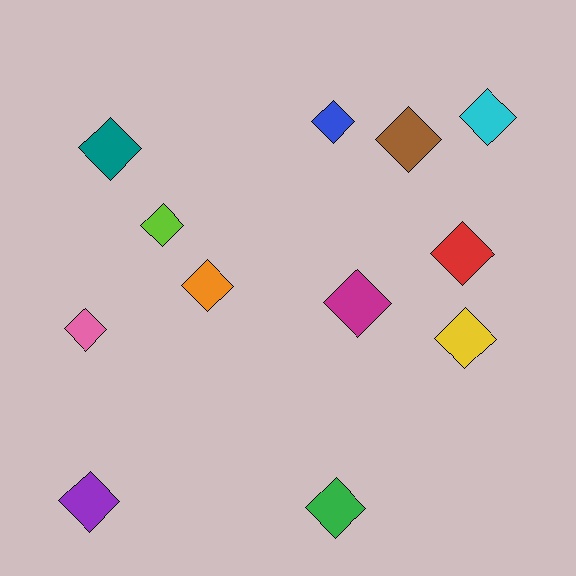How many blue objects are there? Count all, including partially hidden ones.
There is 1 blue object.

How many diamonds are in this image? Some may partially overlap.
There are 12 diamonds.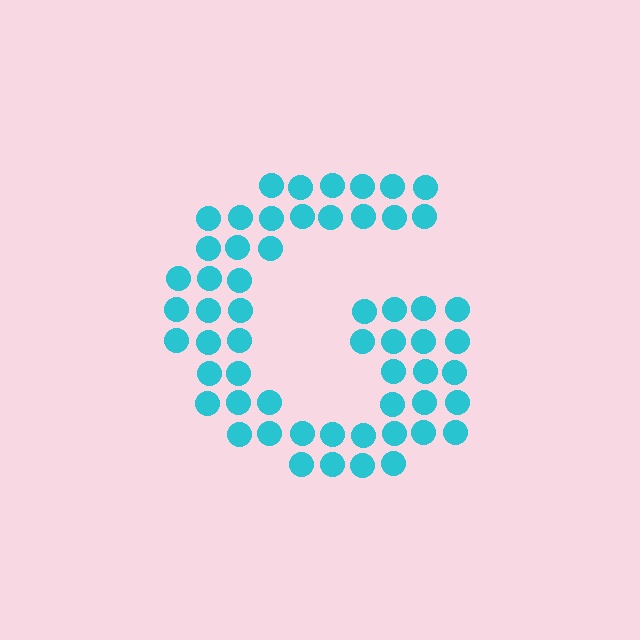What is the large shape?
The large shape is the letter G.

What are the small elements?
The small elements are circles.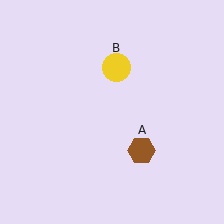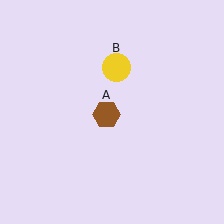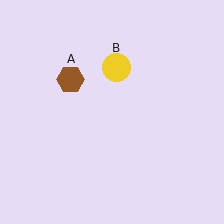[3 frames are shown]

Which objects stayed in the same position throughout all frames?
Yellow circle (object B) remained stationary.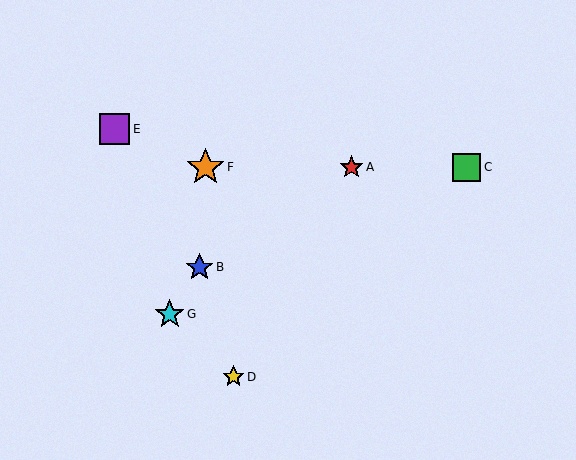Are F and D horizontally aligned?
No, F is at y≈167 and D is at y≈377.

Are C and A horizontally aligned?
Yes, both are at y≈167.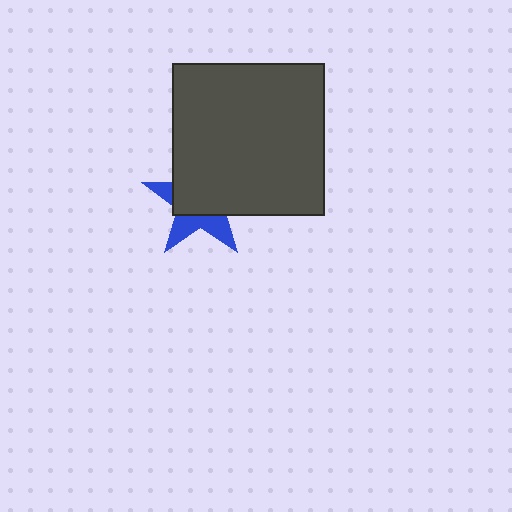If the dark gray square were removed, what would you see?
You would see the complete blue star.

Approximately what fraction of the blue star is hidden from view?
Roughly 62% of the blue star is hidden behind the dark gray square.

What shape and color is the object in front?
The object in front is a dark gray square.